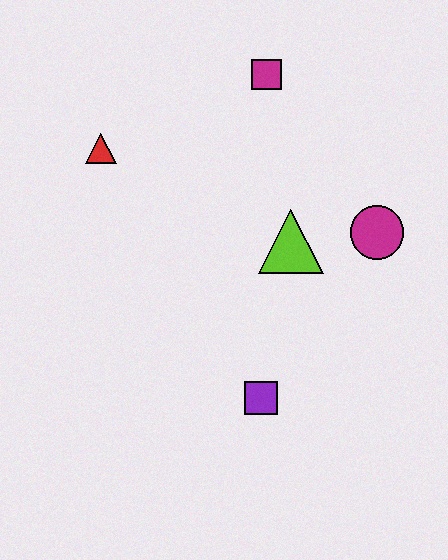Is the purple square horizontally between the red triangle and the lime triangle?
Yes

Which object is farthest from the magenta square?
The purple square is farthest from the magenta square.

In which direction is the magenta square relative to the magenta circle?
The magenta square is above the magenta circle.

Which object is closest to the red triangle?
The magenta square is closest to the red triangle.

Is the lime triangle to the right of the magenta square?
Yes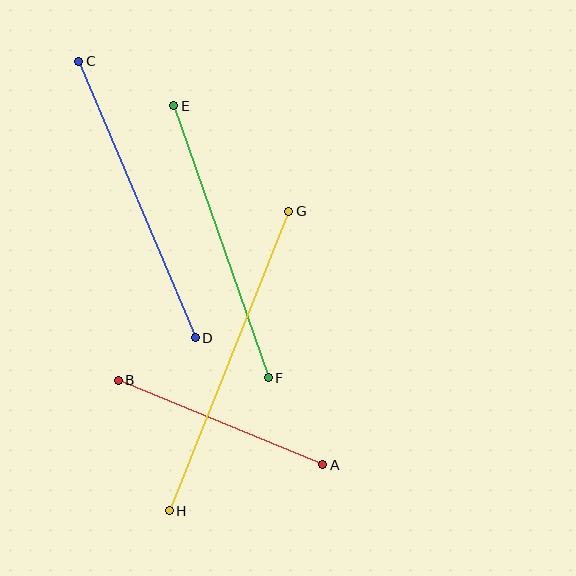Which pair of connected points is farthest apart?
Points G and H are farthest apart.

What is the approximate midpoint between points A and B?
The midpoint is at approximately (221, 423) pixels.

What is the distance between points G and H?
The distance is approximately 322 pixels.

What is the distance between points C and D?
The distance is approximately 300 pixels.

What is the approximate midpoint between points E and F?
The midpoint is at approximately (221, 242) pixels.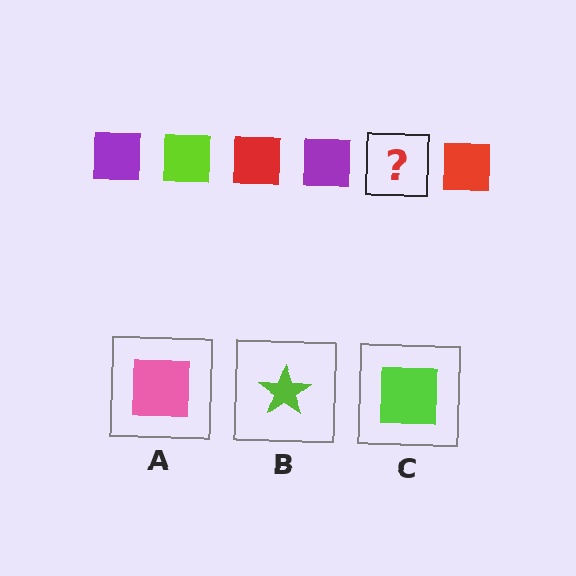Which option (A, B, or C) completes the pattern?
C.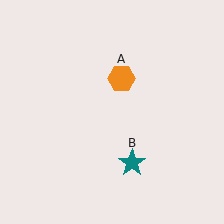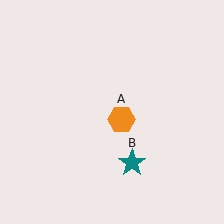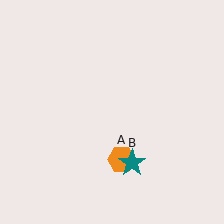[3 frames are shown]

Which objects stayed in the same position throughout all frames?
Teal star (object B) remained stationary.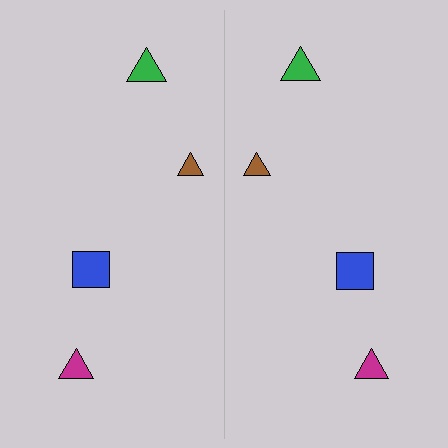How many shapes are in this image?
There are 8 shapes in this image.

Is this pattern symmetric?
Yes, this pattern has bilateral (reflection) symmetry.